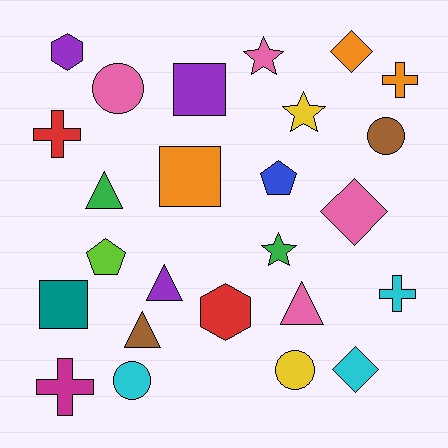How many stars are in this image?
There are 3 stars.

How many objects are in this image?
There are 25 objects.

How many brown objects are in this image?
There are 2 brown objects.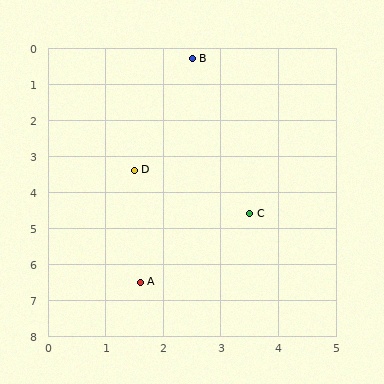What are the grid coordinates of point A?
Point A is at approximately (1.6, 6.5).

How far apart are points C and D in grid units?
Points C and D are about 2.3 grid units apart.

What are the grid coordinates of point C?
Point C is at approximately (3.5, 4.6).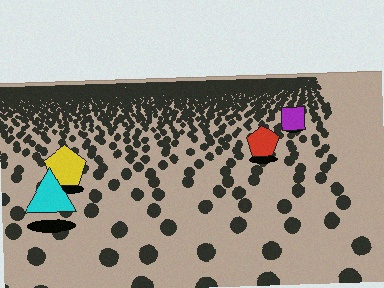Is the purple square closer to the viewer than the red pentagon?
No. The red pentagon is closer — you can tell from the texture gradient: the ground texture is coarser near it.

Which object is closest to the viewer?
The cyan triangle is closest. The texture marks near it are larger and more spread out.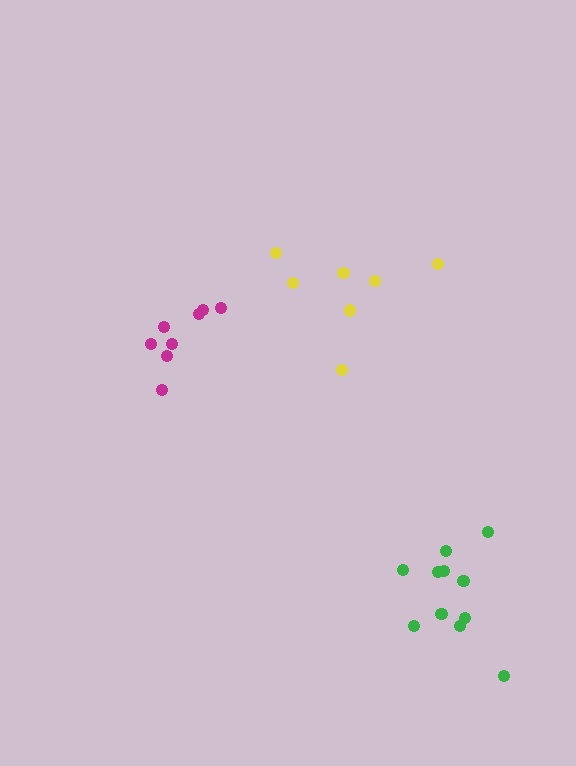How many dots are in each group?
Group 1: 8 dots, Group 2: 7 dots, Group 3: 11 dots (26 total).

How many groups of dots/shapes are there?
There are 3 groups.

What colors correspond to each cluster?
The clusters are colored: magenta, yellow, green.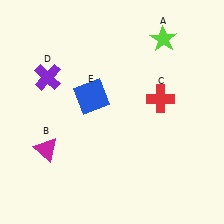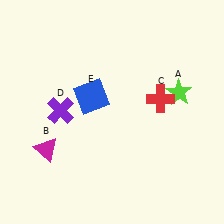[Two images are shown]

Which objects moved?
The objects that moved are: the lime star (A), the purple cross (D).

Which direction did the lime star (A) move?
The lime star (A) moved down.